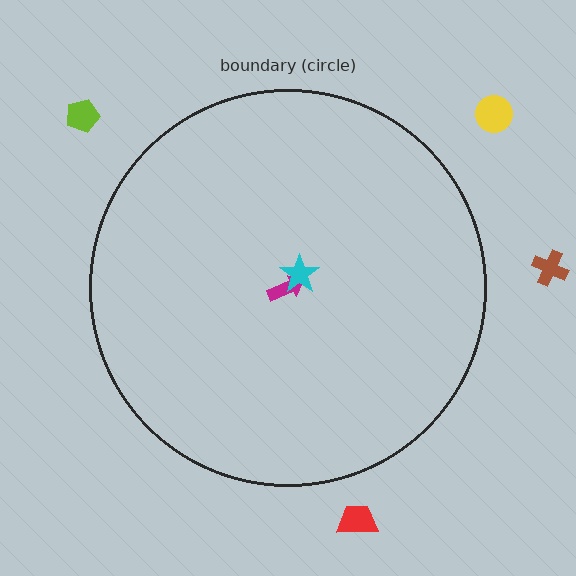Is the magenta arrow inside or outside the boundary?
Inside.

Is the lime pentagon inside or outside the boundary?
Outside.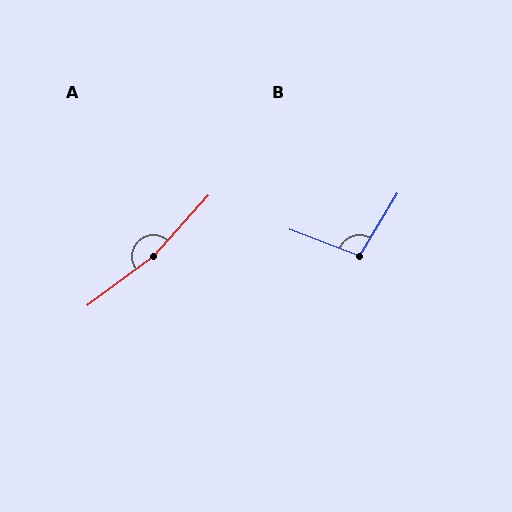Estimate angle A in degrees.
Approximately 168 degrees.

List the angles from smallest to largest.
B (100°), A (168°).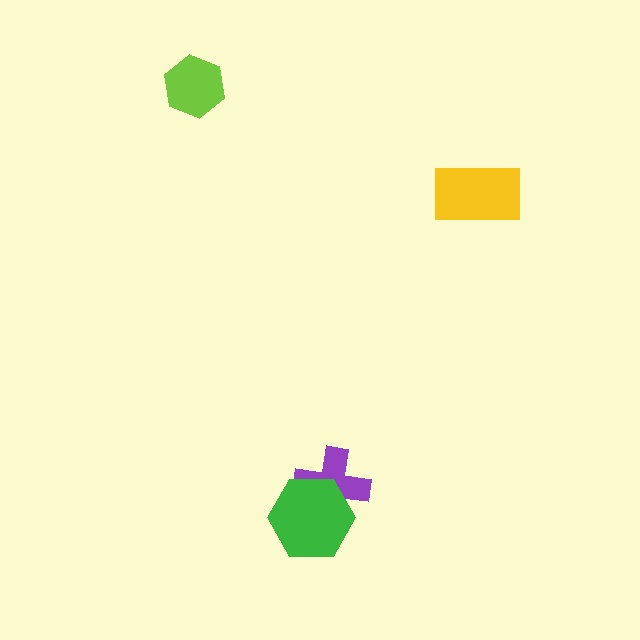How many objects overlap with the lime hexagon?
0 objects overlap with the lime hexagon.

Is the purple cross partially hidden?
Yes, it is partially covered by another shape.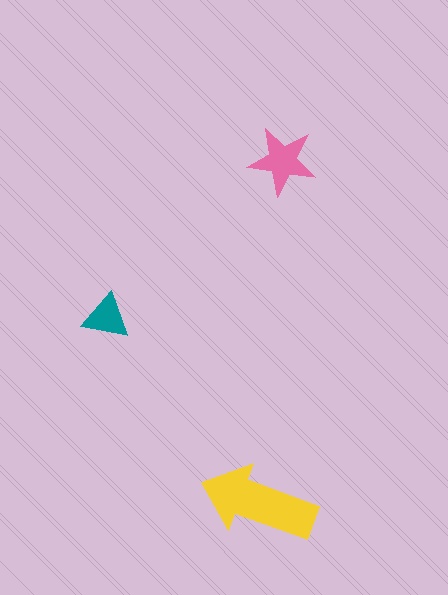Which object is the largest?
The yellow arrow.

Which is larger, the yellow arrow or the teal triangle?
The yellow arrow.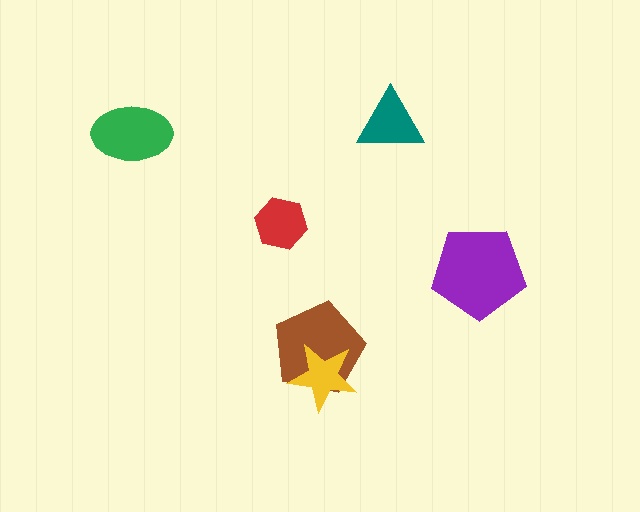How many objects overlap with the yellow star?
1 object overlaps with the yellow star.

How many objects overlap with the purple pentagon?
0 objects overlap with the purple pentagon.